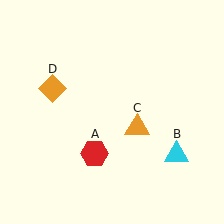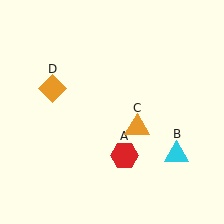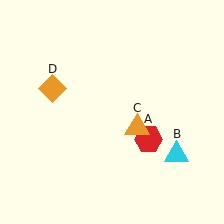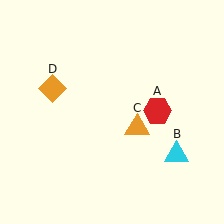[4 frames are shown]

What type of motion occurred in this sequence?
The red hexagon (object A) rotated counterclockwise around the center of the scene.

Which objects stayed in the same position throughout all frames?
Cyan triangle (object B) and orange triangle (object C) and orange diamond (object D) remained stationary.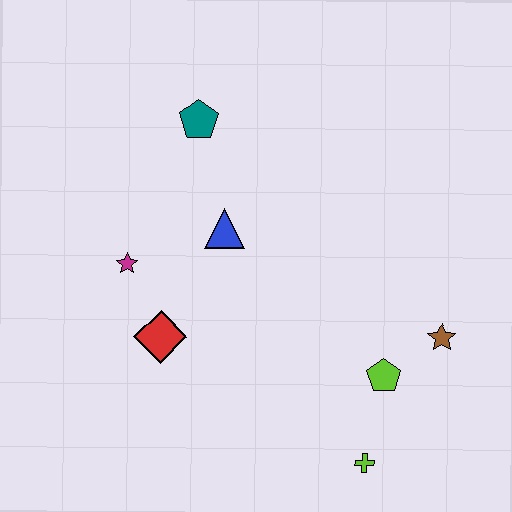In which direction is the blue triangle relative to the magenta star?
The blue triangle is to the right of the magenta star.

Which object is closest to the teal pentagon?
The blue triangle is closest to the teal pentagon.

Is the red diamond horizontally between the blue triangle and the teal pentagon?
No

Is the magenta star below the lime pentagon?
No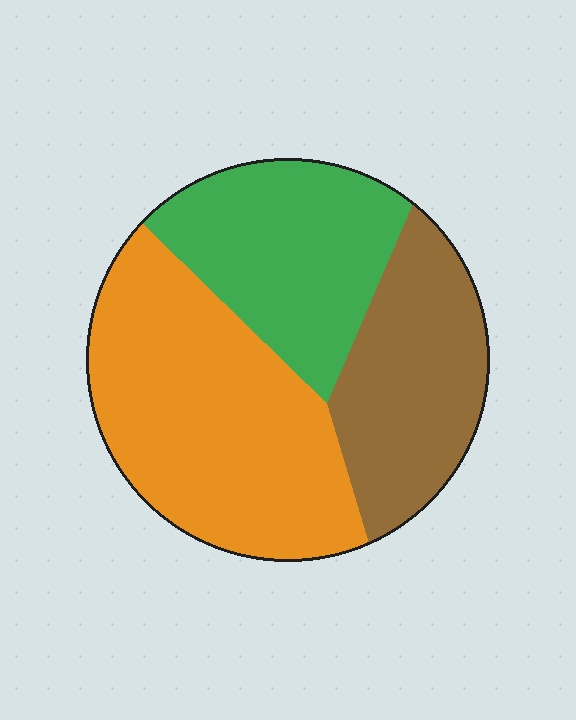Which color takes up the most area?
Orange, at roughly 45%.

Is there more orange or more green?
Orange.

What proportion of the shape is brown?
Brown takes up about one quarter (1/4) of the shape.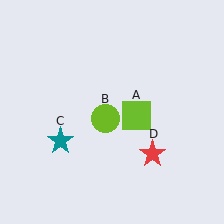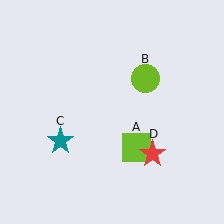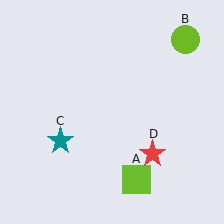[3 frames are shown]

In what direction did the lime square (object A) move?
The lime square (object A) moved down.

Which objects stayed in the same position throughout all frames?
Teal star (object C) and red star (object D) remained stationary.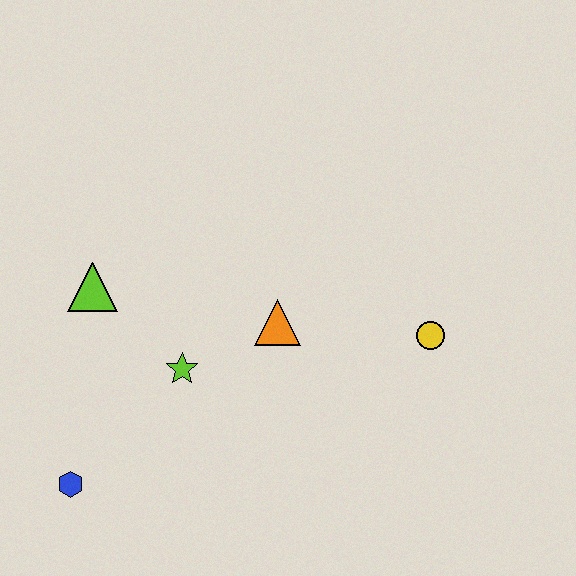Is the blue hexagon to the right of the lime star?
No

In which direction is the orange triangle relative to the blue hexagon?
The orange triangle is to the right of the blue hexagon.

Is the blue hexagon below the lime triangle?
Yes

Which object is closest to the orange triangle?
The lime star is closest to the orange triangle.